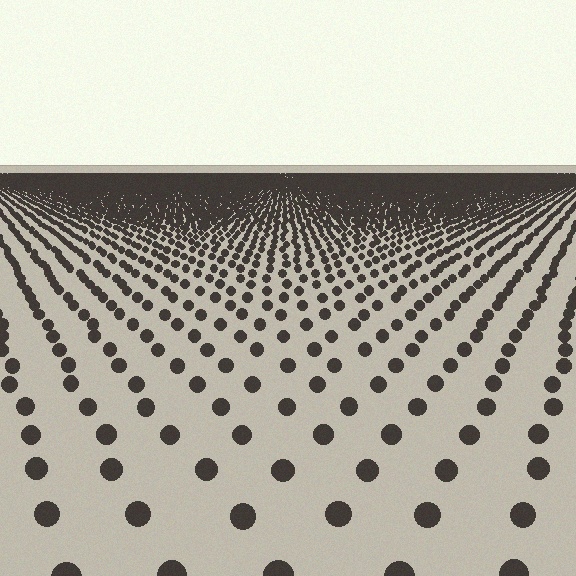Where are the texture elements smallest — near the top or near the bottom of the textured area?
Near the top.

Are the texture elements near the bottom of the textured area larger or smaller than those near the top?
Larger. Near the bottom, elements are closer to the viewer and appear at a bigger on-screen size.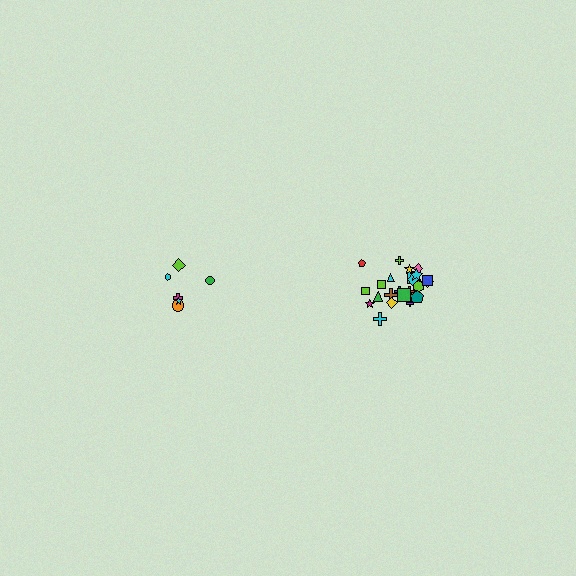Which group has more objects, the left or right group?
The right group.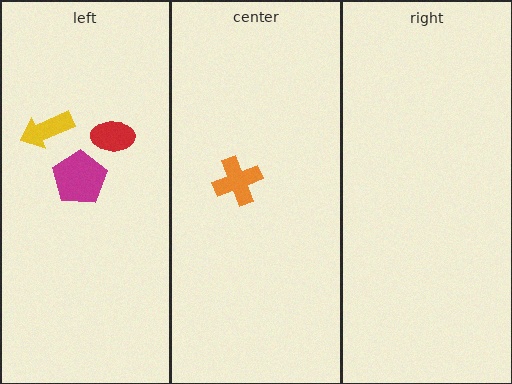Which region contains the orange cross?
The center region.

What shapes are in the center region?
The orange cross.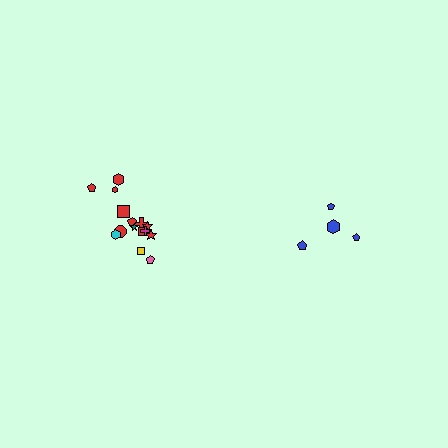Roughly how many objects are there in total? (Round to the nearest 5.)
Roughly 20 objects in total.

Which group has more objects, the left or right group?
The left group.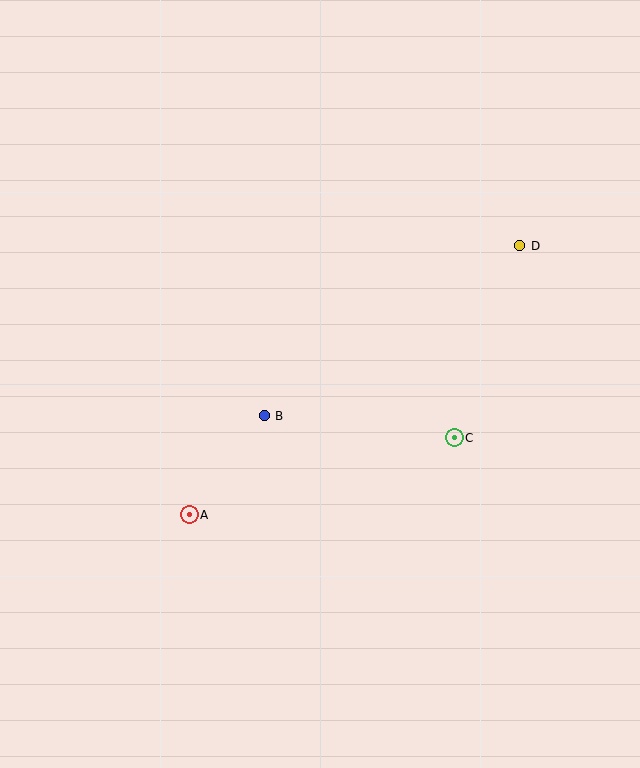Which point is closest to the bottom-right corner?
Point C is closest to the bottom-right corner.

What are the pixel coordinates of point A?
Point A is at (189, 515).